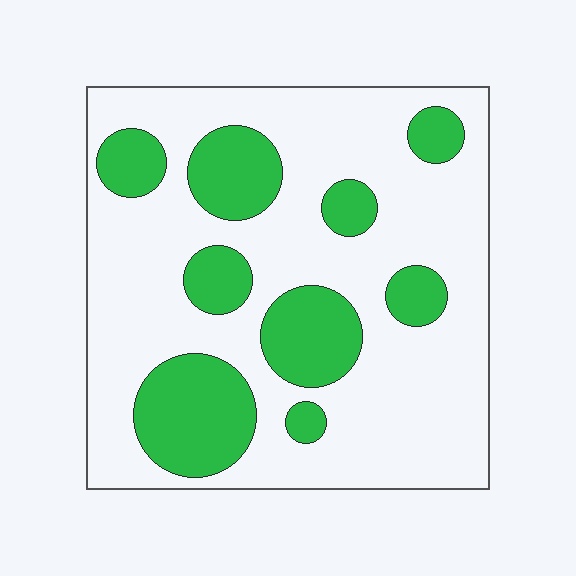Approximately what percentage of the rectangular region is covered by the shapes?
Approximately 30%.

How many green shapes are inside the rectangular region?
9.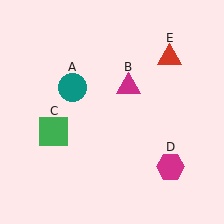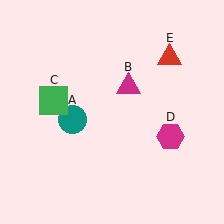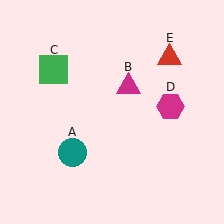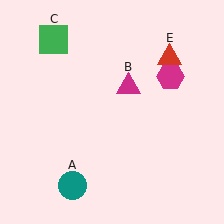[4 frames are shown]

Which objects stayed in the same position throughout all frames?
Magenta triangle (object B) and red triangle (object E) remained stationary.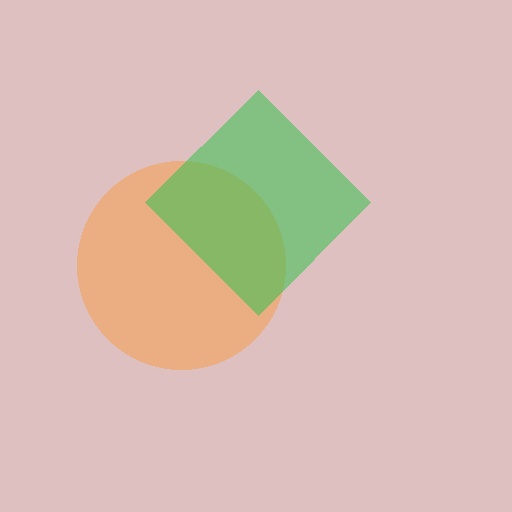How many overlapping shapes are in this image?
There are 2 overlapping shapes in the image.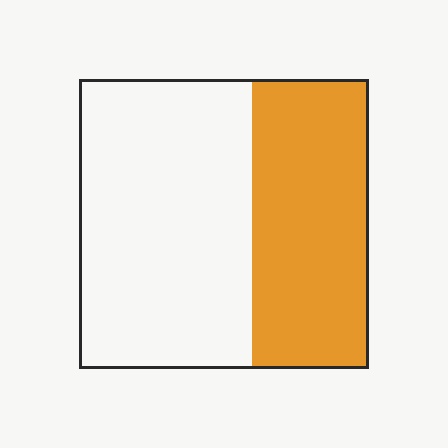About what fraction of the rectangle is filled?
About two fifths (2/5).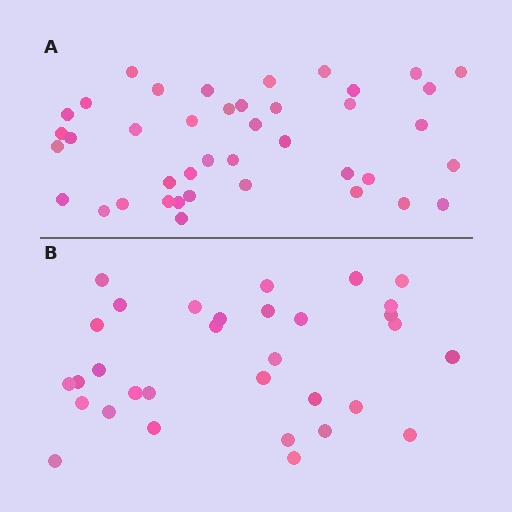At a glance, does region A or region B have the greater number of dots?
Region A (the top region) has more dots.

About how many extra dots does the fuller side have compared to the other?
Region A has roughly 8 or so more dots than region B.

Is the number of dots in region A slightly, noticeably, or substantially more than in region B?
Region A has noticeably more, but not dramatically so. The ratio is roughly 1.3 to 1.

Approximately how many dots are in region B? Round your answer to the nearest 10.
About 30 dots. (The exact count is 32, which rounds to 30.)